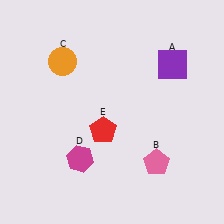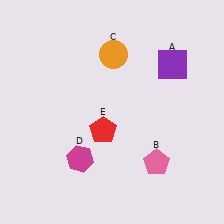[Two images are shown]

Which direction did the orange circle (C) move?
The orange circle (C) moved right.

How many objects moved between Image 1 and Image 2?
1 object moved between the two images.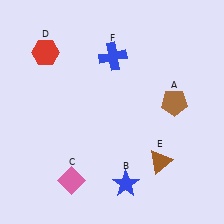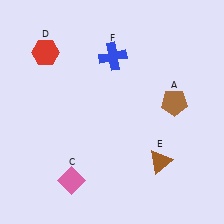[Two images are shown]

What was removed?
The blue star (B) was removed in Image 2.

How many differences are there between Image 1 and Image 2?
There is 1 difference between the two images.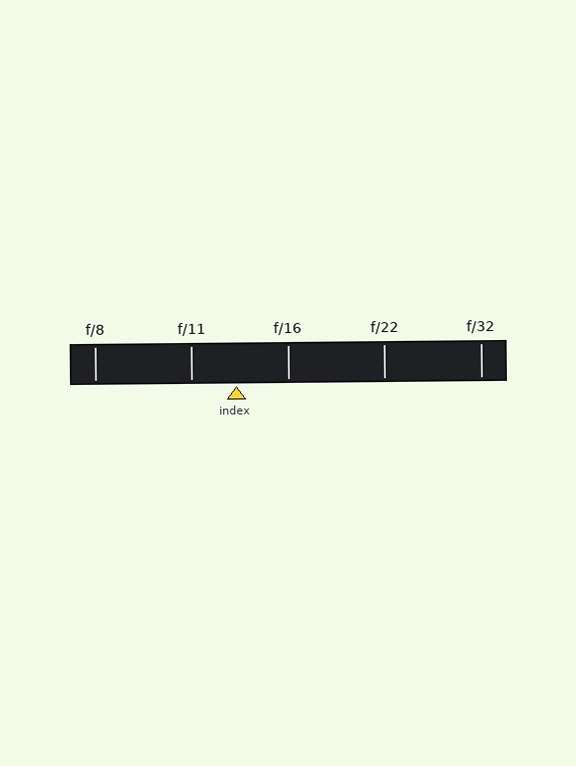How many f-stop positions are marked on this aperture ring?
There are 5 f-stop positions marked.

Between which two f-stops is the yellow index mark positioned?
The index mark is between f/11 and f/16.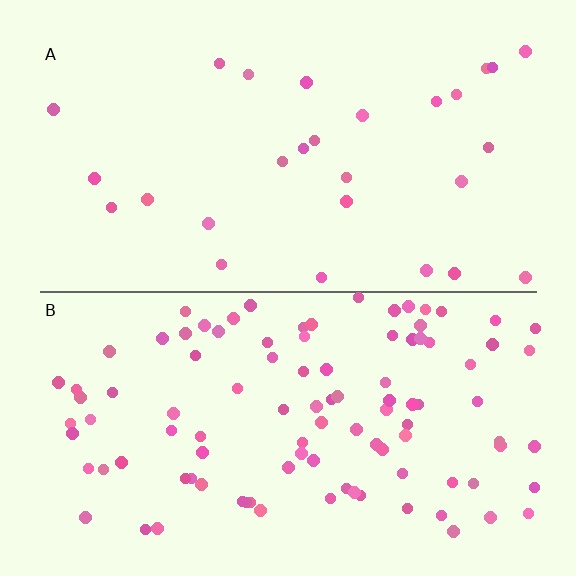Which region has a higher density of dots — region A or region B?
B (the bottom).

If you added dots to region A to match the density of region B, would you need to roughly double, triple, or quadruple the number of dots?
Approximately quadruple.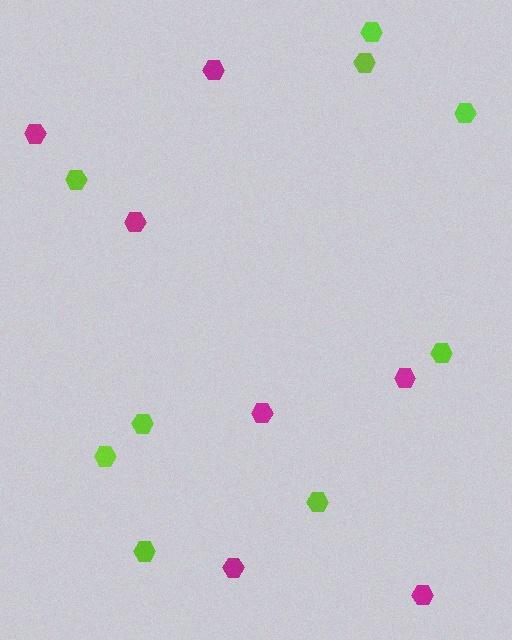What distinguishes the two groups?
There are 2 groups: one group of lime hexagons (9) and one group of magenta hexagons (7).